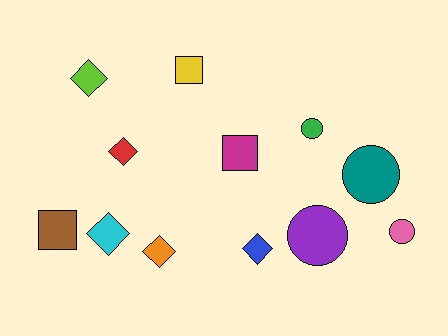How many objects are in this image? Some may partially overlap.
There are 12 objects.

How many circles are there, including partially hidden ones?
There are 4 circles.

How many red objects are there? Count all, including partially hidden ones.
There is 1 red object.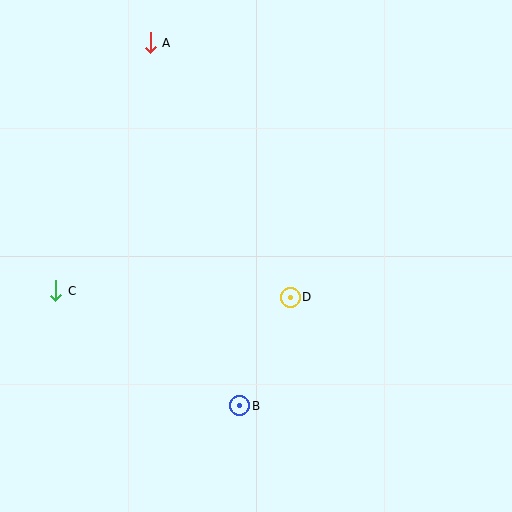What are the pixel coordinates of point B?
Point B is at (240, 406).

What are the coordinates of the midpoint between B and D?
The midpoint between B and D is at (265, 352).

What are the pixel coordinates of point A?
Point A is at (150, 43).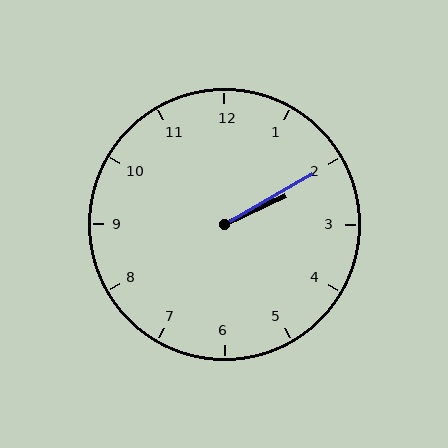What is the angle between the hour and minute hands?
Approximately 5 degrees.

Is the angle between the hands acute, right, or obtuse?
It is acute.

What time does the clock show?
2:10.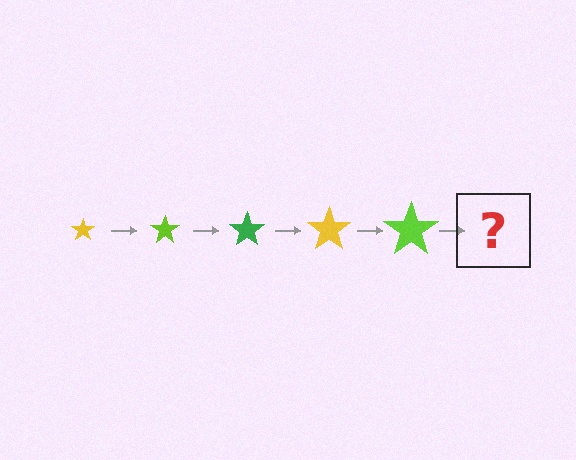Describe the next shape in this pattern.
It should be a green star, larger than the previous one.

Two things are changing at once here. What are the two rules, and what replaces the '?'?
The two rules are that the star grows larger each step and the color cycles through yellow, lime, and green. The '?' should be a green star, larger than the previous one.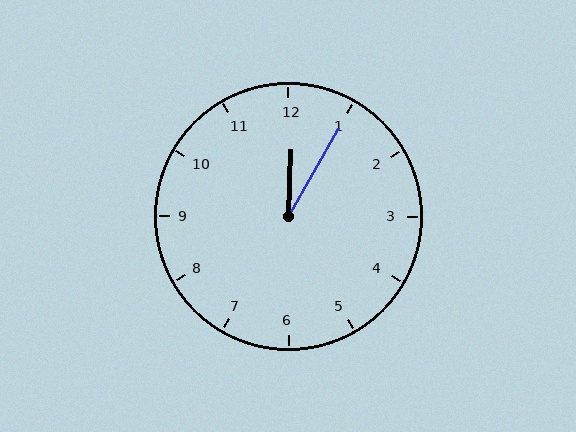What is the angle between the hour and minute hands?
Approximately 28 degrees.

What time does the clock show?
12:05.